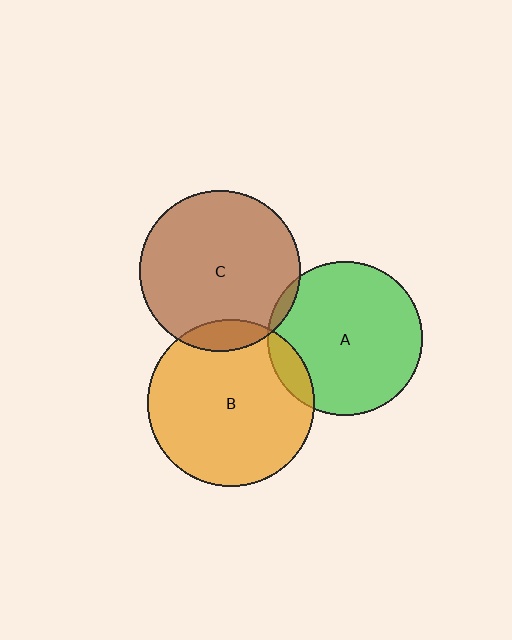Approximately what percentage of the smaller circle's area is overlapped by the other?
Approximately 10%.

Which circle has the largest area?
Circle B (orange).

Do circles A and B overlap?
Yes.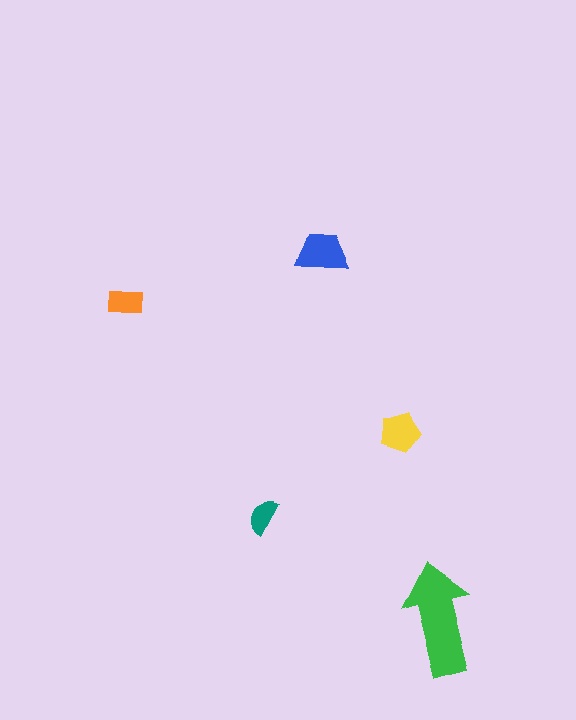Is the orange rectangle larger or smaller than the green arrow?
Smaller.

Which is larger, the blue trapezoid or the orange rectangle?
The blue trapezoid.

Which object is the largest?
The green arrow.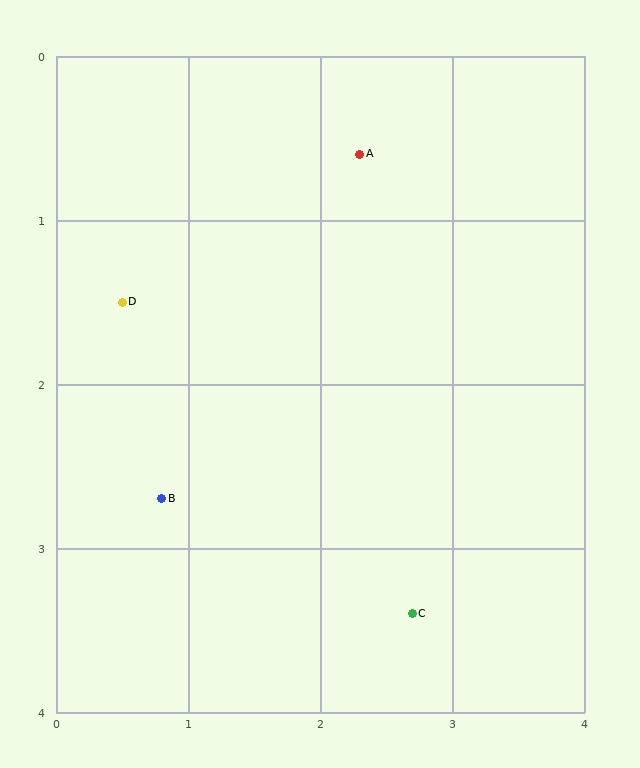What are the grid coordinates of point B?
Point B is at approximately (0.8, 2.7).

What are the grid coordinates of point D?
Point D is at approximately (0.5, 1.5).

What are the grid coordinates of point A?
Point A is at approximately (2.3, 0.6).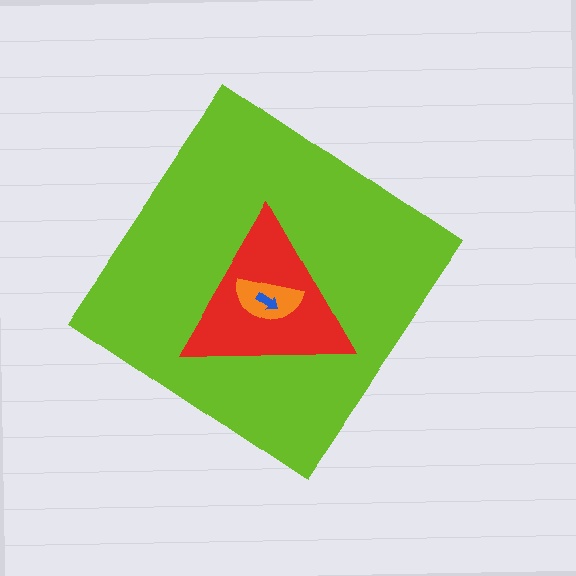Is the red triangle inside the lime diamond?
Yes.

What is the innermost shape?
The blue arrow.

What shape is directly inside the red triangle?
The orange semicircle.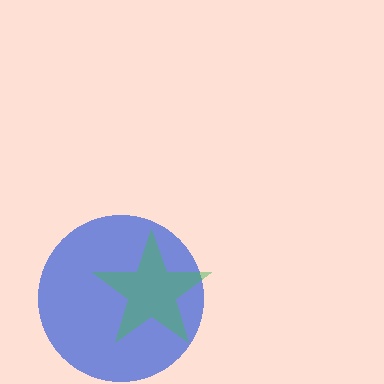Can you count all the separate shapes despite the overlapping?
Yes, there are 2 separate shapes.